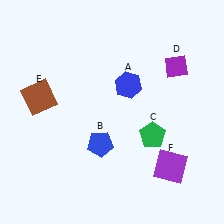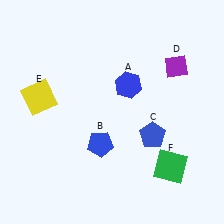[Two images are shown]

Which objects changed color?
C changed from green to blue. E changed from brown to yellow. F changed from purple to green.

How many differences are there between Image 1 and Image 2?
There are 3 differences between the two images.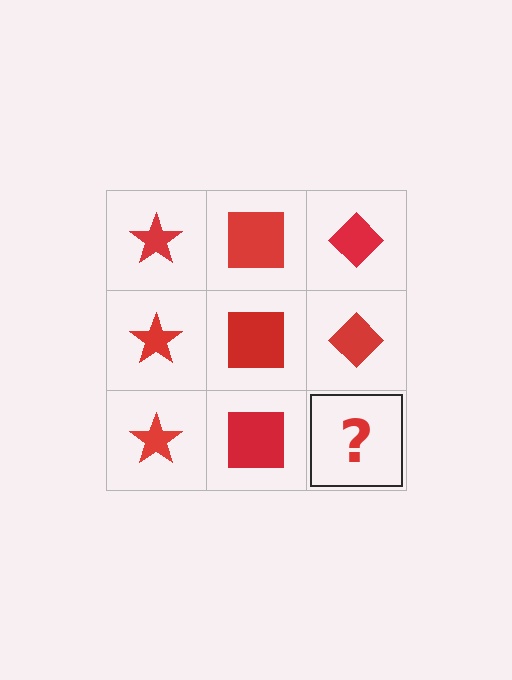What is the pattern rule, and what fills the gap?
The rule is that each column has a consistent shape. The gap should be filled with a red diamond.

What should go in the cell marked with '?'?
The missing cell should contain a red diamond.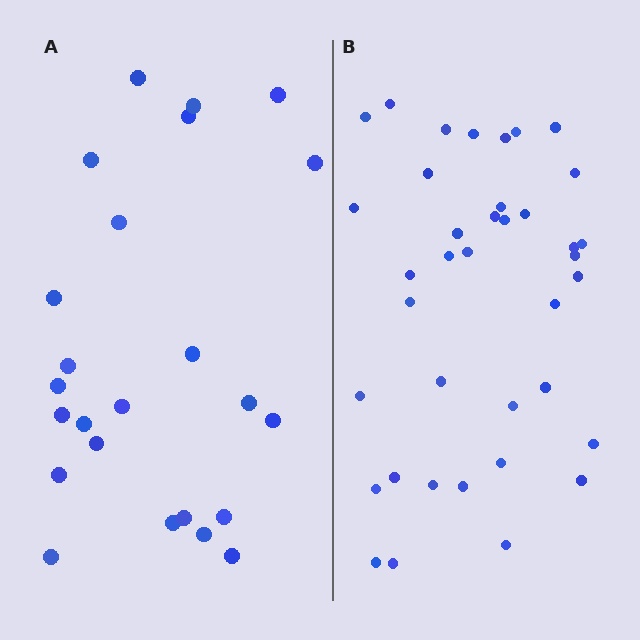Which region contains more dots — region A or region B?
Region B (the right region) has more dots.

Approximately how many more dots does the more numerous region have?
Region B has approximately 15 more dots than region A.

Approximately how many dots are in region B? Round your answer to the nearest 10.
About 40 dots. (The exact count is 38, which rounds to 40.)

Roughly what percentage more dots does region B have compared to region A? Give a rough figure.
About 60% more.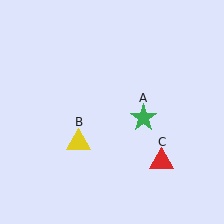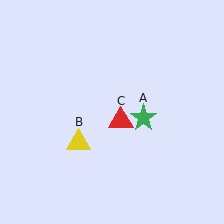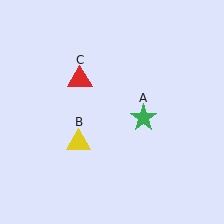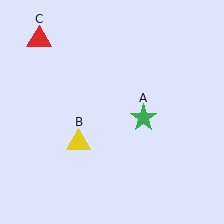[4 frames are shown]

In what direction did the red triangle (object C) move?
The red triangle (object C) moved up and to the left.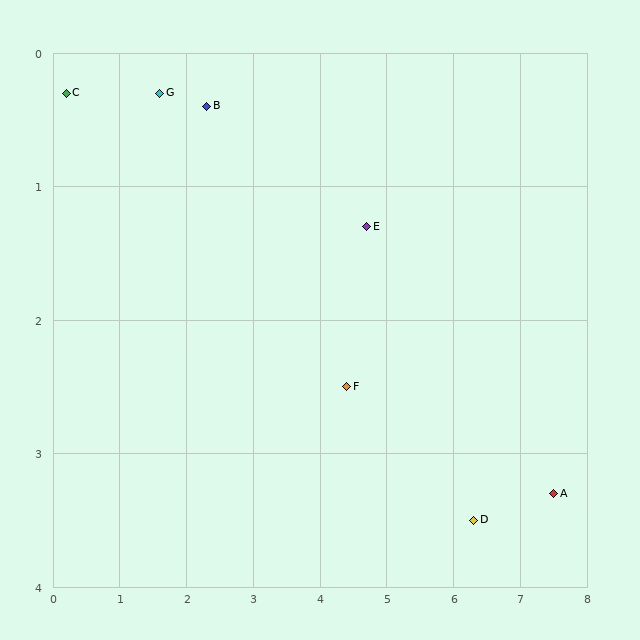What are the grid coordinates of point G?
Point G is at approximately (1.6, 0.3).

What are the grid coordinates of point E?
Point E is at approximately (4.7, 1.3).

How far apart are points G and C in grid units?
Points G and C are about 1.4 grid units apart.